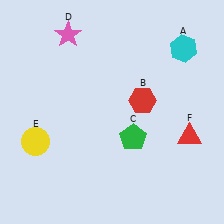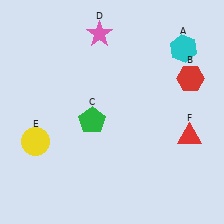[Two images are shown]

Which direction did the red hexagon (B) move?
The red hexagon (B) moved right.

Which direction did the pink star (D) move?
The pink star (D) moved right.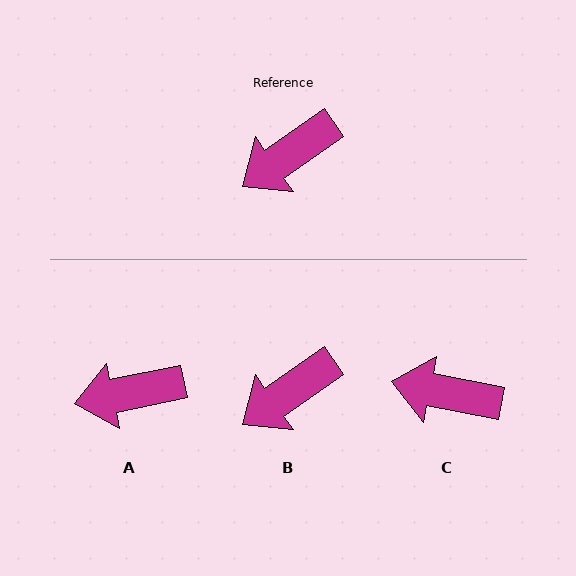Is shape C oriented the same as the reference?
No, it is off by about 46 degrees.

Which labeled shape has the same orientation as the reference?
B.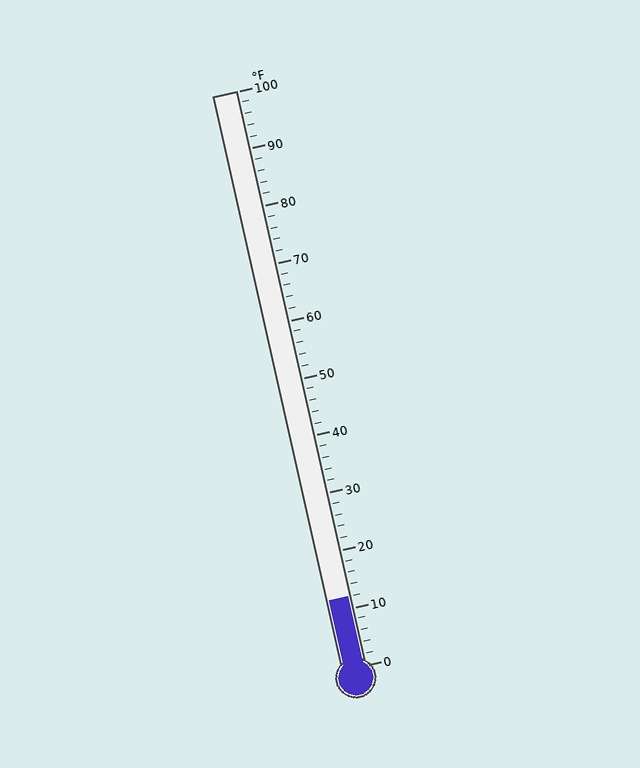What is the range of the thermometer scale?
The thermometer scale ranges from 0°F to 100°F.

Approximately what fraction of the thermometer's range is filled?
The thermometer is filled to approximately 10% of its range.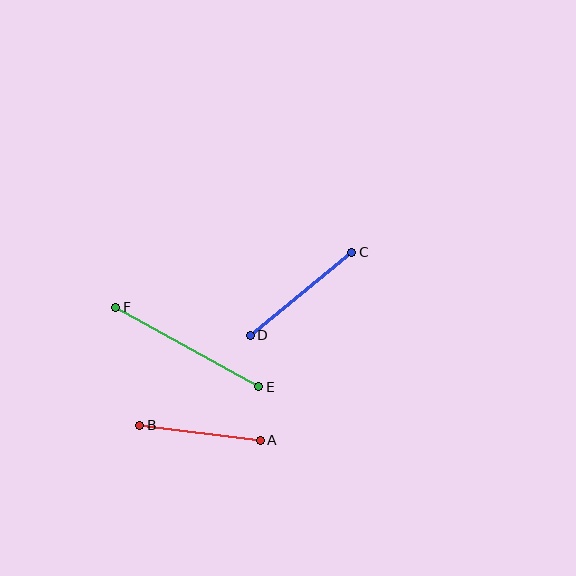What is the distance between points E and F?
The distance is approximately 163 pixels.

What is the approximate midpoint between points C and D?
The midpoint is at approximately (301, 294) pixels.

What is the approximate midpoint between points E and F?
The midpoint is at approximately (187, 347) pixels.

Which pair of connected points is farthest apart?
Points E and F are farthest apart.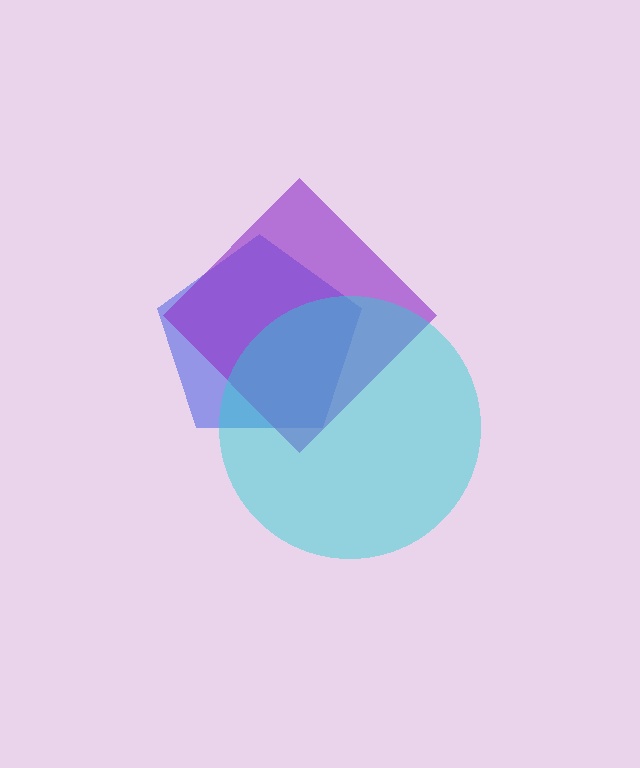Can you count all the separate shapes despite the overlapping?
Yes, there are 3 separate shapes.